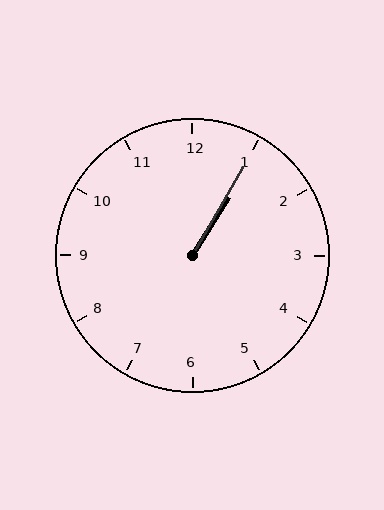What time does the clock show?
1:05.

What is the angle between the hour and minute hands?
Approximately 2 degrees.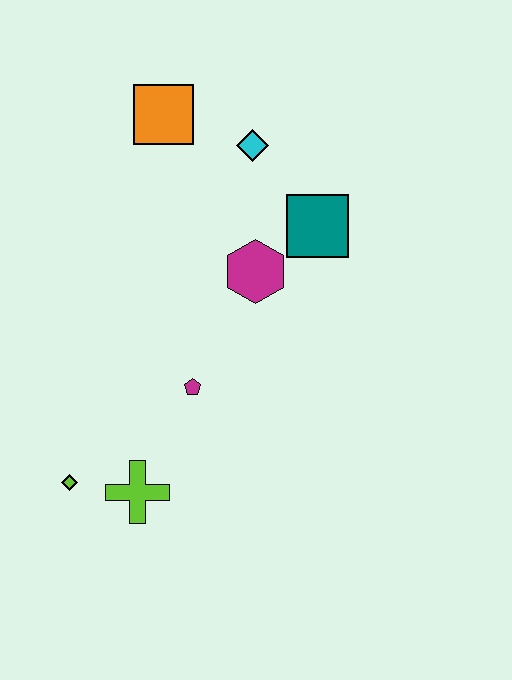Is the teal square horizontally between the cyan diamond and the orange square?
No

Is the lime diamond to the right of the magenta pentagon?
No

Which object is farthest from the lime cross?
The orange square is farthest from the lime cross.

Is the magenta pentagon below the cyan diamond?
Yes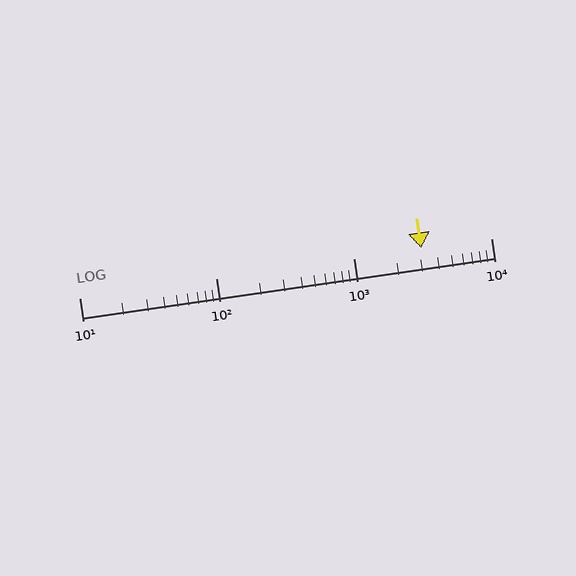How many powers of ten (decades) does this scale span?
The scale spans 3 decades, from 10 to 10000.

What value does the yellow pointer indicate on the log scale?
The pointer indicates approximately 3100.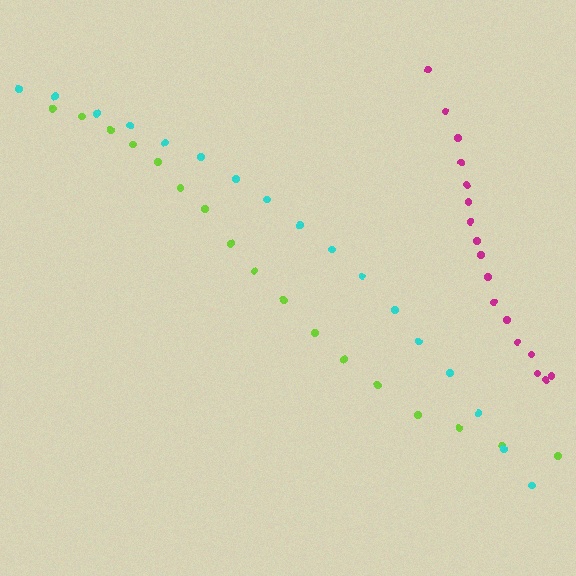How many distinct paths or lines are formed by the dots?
There are 3 distinct paths.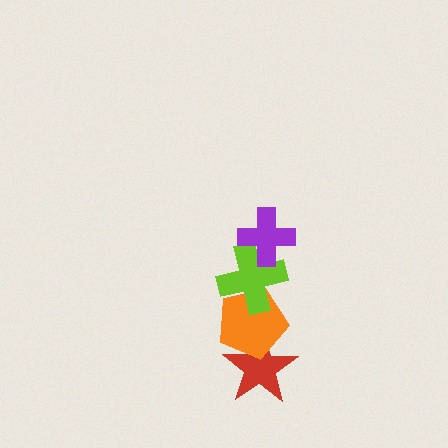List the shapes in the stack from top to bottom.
From top to bottom: the purple cross, the lime cross, the orange pentagon, the red star.